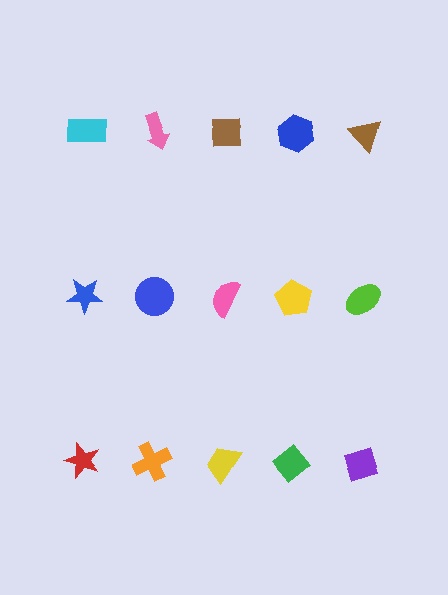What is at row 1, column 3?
A brown square.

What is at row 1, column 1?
A cyan rectangle.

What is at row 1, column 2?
A pink arrow.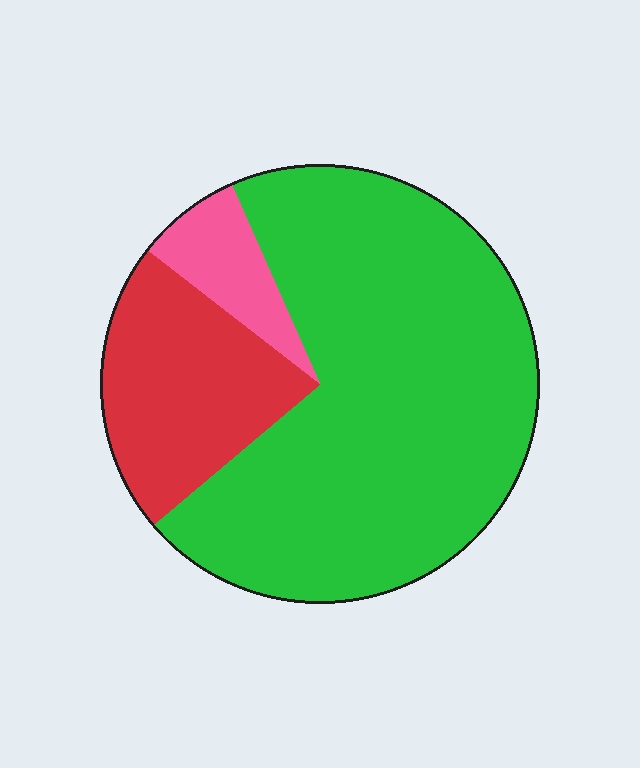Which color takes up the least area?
Pink, at roughly 10%.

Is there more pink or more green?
Green.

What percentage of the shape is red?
Red covers roughly 20% of the shape.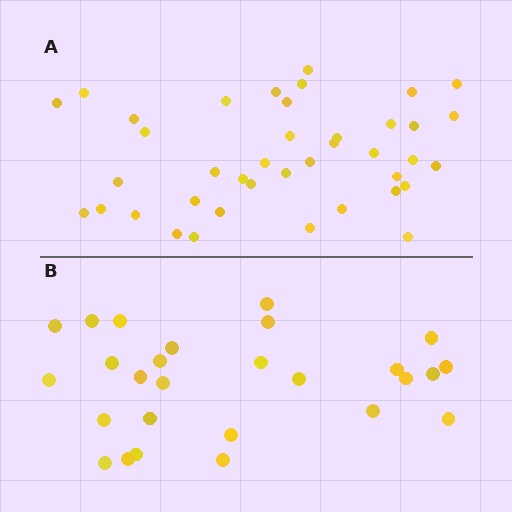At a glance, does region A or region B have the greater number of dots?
Region A (the top region) has more dots.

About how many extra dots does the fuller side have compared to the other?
Region A has approximately 15 more dots than region B.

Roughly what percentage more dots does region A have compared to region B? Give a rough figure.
About 50% more.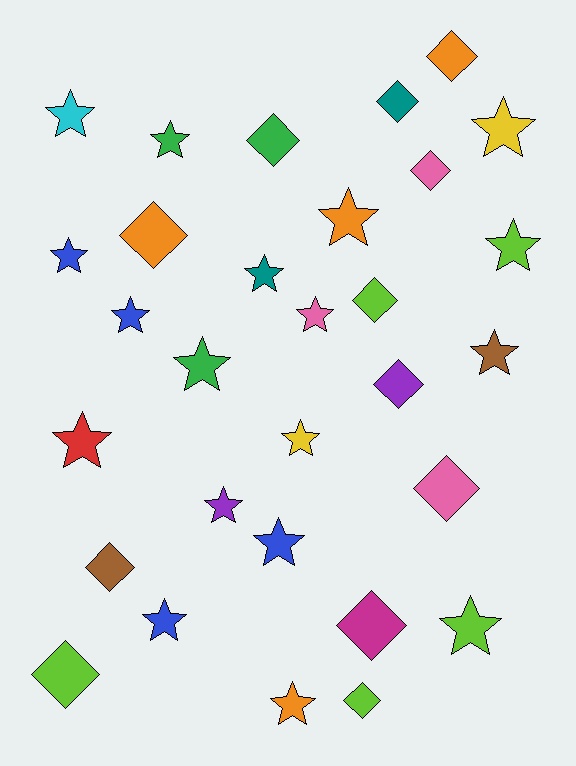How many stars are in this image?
There are 18 stars.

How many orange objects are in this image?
There are 4 orange objects.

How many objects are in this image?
There are 30 objects.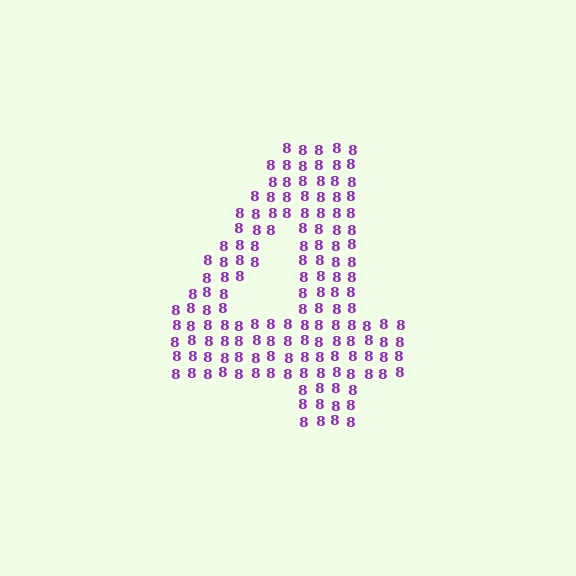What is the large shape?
The large shape is the digit 4.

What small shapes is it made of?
It is made of small digit 8's.